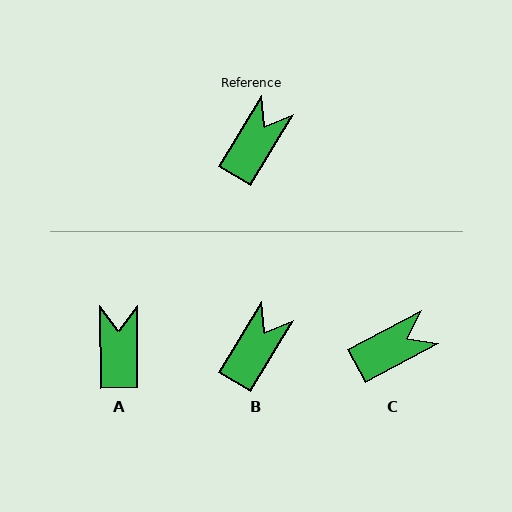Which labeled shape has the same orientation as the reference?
B.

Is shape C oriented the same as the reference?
No, it is off by about 31 degrees.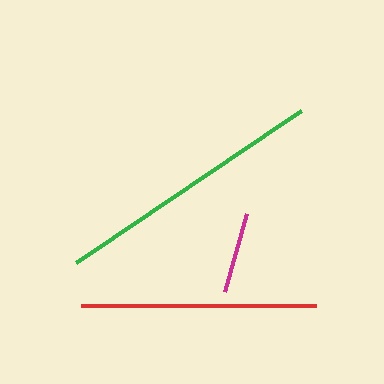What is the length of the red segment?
The red segment is approximately 235 pixels long.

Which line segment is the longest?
The green line is the longest at approximately 271 pixels.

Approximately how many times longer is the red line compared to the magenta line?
The red line is approximately 2.9 times the length of the magenta line.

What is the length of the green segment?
The green segment is approximately 271 pixels long.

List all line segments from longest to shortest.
From longest to shortest: green, red, magenta.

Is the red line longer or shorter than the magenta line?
The red line is longer than the magenta line.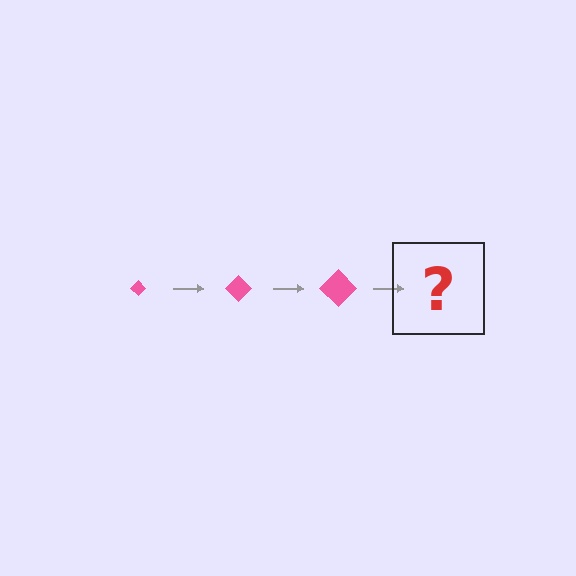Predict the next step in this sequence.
The next step is a pink diamond, larger than the previous one.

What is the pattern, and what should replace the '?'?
The pattern is that the diamond gets progressively larger each step. The '?' should be a pink diamond, larger than the previous one.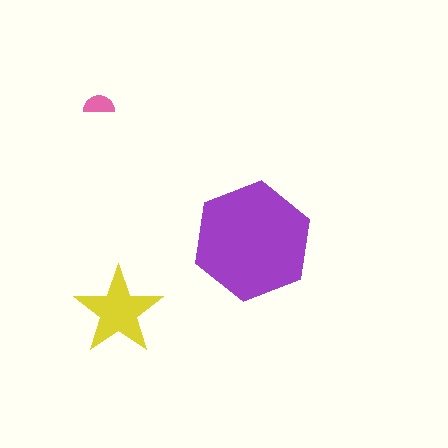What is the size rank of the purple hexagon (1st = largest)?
1st.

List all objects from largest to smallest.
The purple hexagon, the yellow star, the pink semicircle.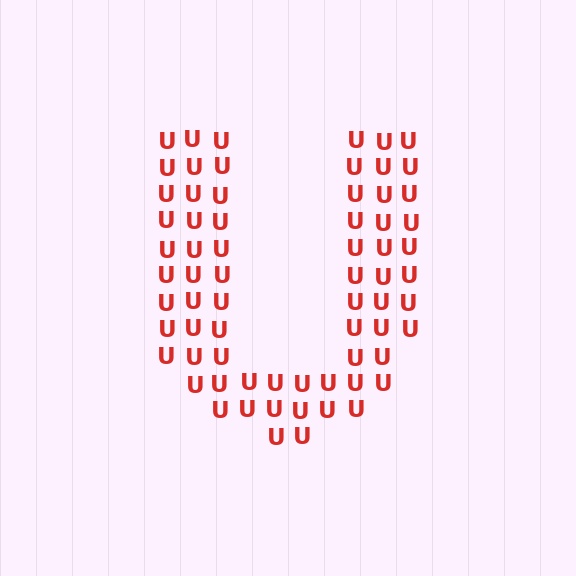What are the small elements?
The small elements are letter U's.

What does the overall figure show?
The overall figure shows the letter U.